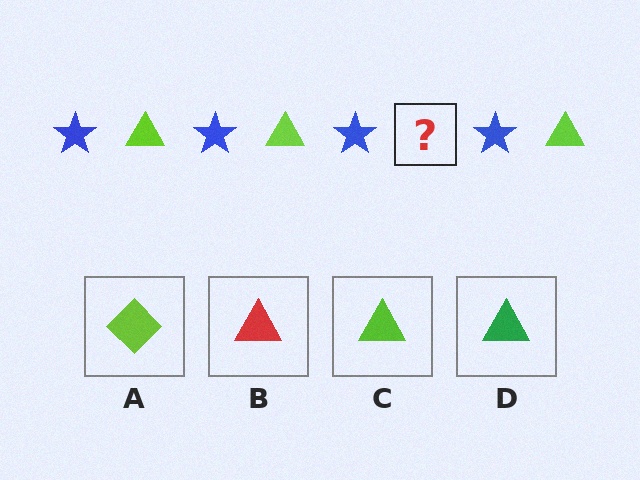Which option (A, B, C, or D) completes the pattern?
C.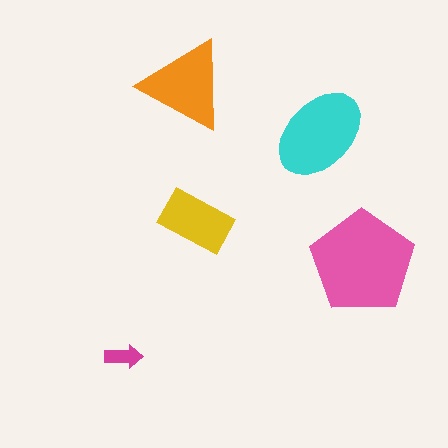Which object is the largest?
The pink pentagon.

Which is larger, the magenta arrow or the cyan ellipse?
The cyan ellipse.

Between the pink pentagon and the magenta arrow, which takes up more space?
The pink pentagon.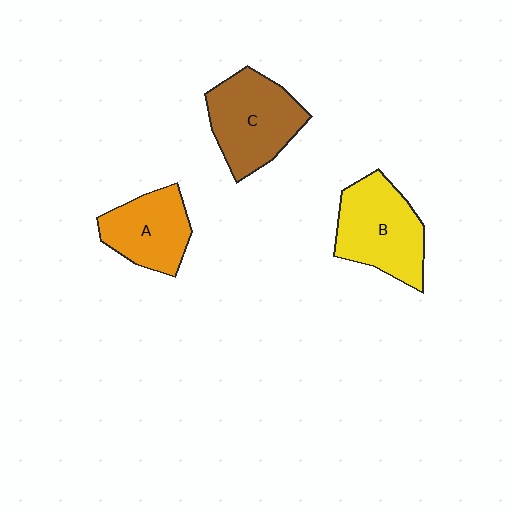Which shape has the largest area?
Shape C (brown).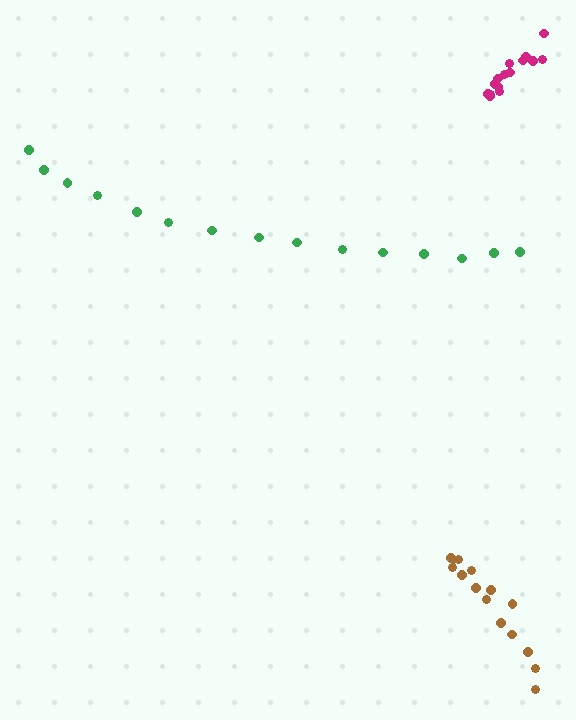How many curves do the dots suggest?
There are 3 distinct paths.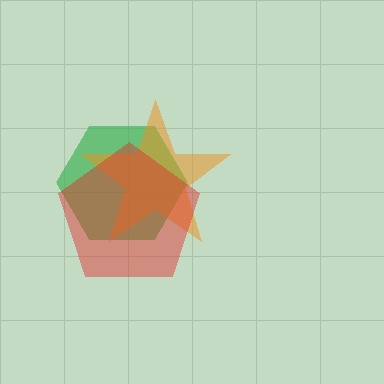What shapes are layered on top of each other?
The layered shapes are: a green hexagon, an orange star, a red pentagon.